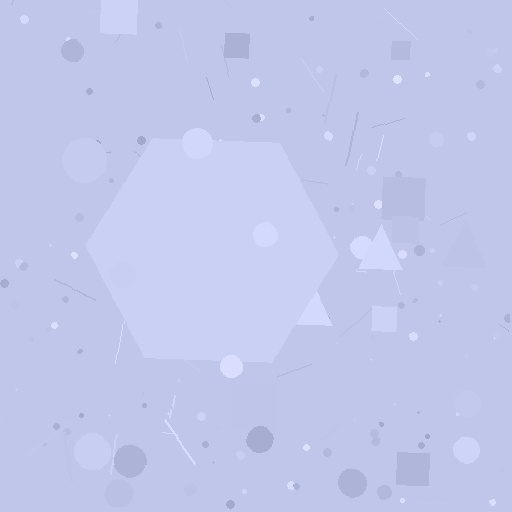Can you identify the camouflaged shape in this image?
The camouflaged shape is a hexagon.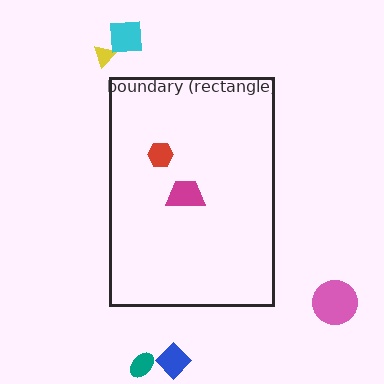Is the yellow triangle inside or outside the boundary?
Outside.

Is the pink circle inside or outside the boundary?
Outside.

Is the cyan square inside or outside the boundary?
Outside.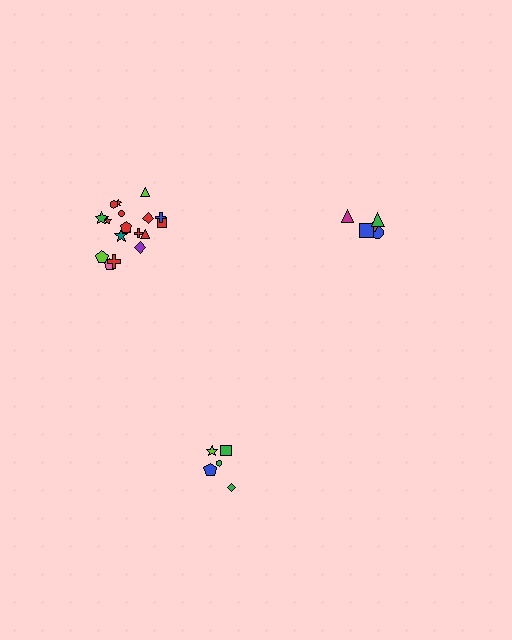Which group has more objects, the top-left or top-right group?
The top-left group.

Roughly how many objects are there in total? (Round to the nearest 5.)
Roughly 30 objects in total.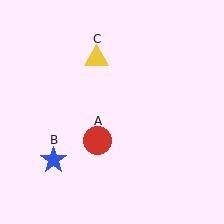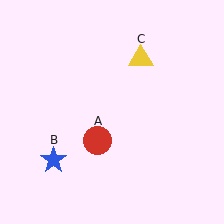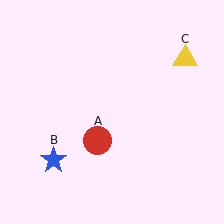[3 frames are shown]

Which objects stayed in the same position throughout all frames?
Red circle (object A) and blue star (object B) remained stationary.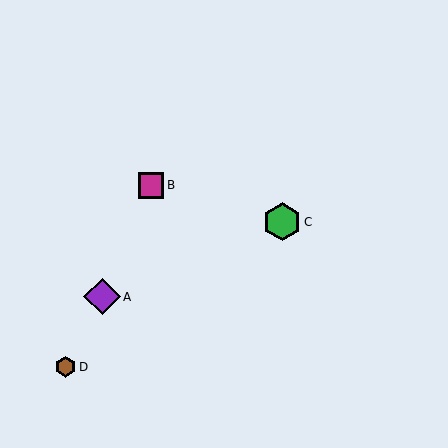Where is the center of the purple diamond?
The center of the purple diamond is at (102, 297).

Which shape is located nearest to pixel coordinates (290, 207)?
The green hexagon (labeled C) at (282, 222) is nearest to that location.